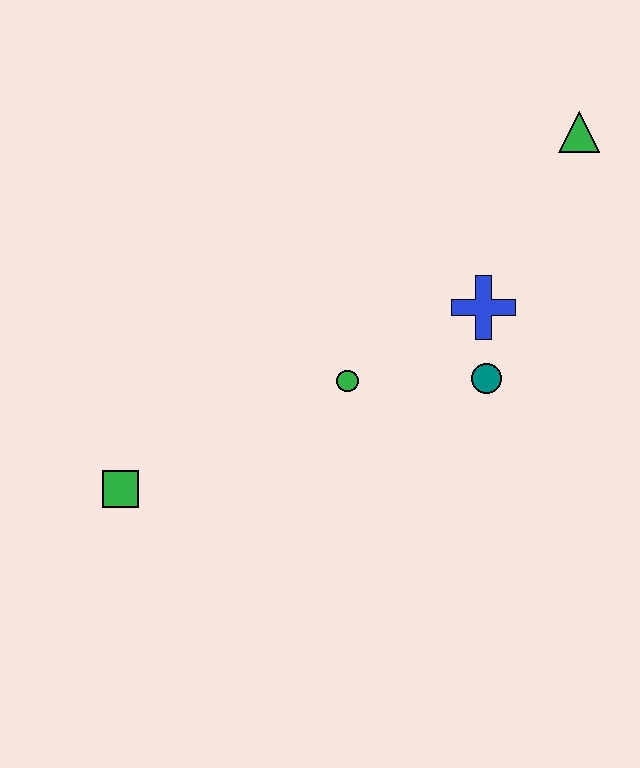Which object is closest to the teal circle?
The blue cross is closest to the teal circle.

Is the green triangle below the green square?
No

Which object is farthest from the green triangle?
The green square is farthest from the green triangle.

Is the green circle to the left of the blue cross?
Yes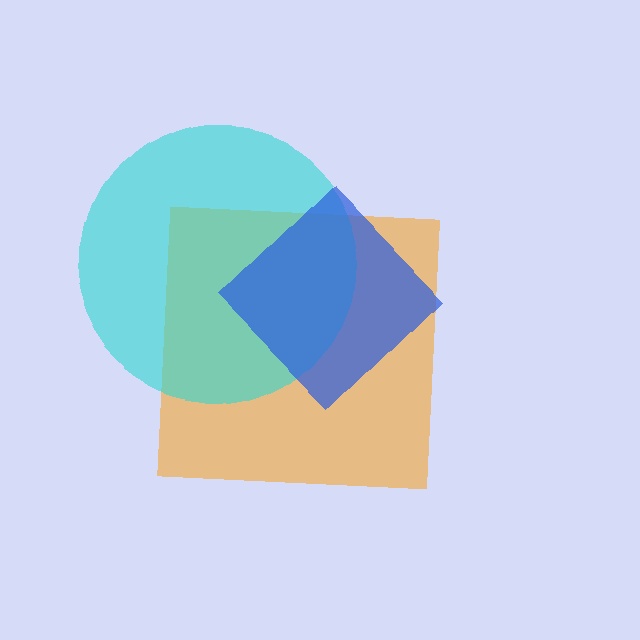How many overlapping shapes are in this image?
There are 3 overlapping shapes in the image.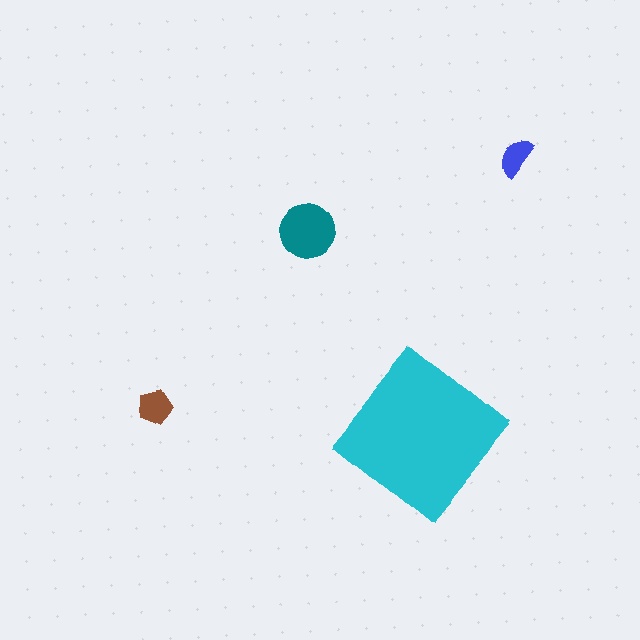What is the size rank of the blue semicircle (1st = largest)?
4th.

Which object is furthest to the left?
The brown pentagon is leftmost.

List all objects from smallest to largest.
The blue semicircle, the brown pentagon, the teal circle, the cyan diamond.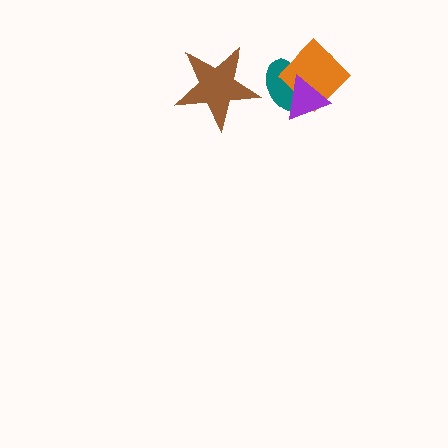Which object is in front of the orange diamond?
The purple triangle is in front of the orange diamond.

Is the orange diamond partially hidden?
Yes, it is partially covered by another shape.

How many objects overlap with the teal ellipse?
2 objects overlap with the teal ellipse.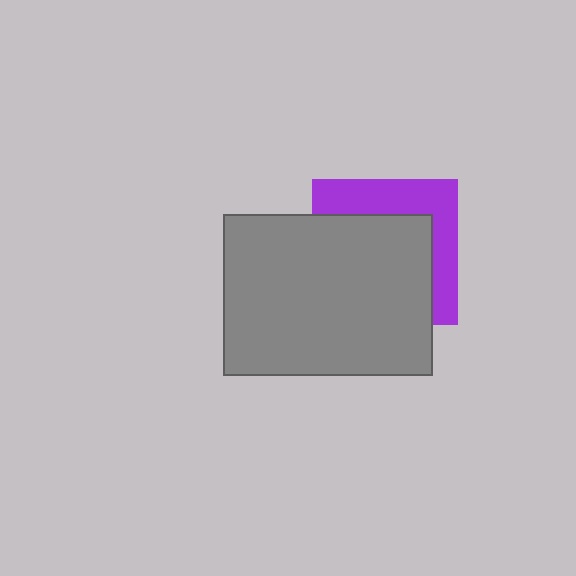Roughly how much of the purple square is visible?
A small part of it is visible (roughly 36%).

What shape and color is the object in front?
The object in front is a gray rectangle.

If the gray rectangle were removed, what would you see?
You would see the complete purple square.